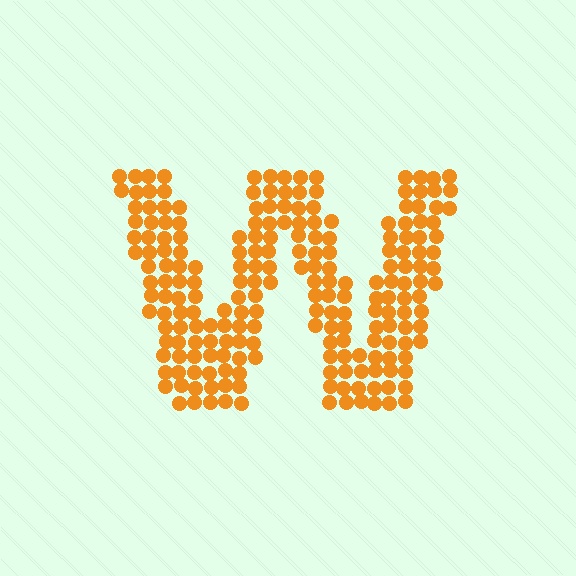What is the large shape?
The large shape is the letter W.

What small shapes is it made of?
It is made of small circles.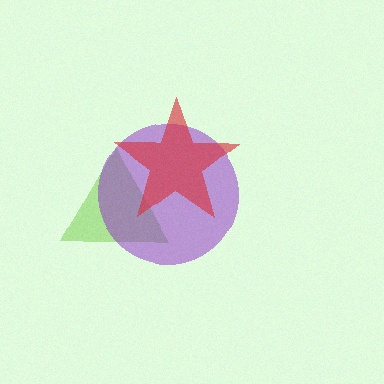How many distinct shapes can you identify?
There are 3 distinct shapes: a lime triangle, a purple circle, a red star.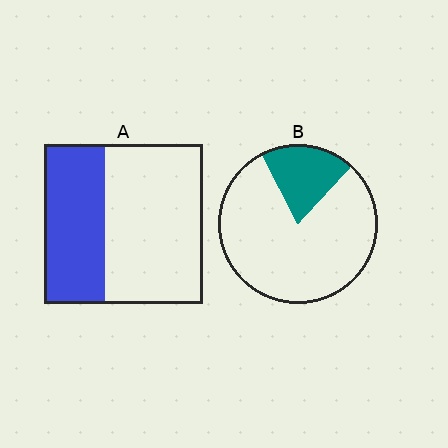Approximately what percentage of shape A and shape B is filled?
A is approximately 40% and B is approximately 20%.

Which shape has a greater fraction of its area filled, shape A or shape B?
Shape A.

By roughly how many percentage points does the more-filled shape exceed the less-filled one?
By roughly 20 percentage points (A over B).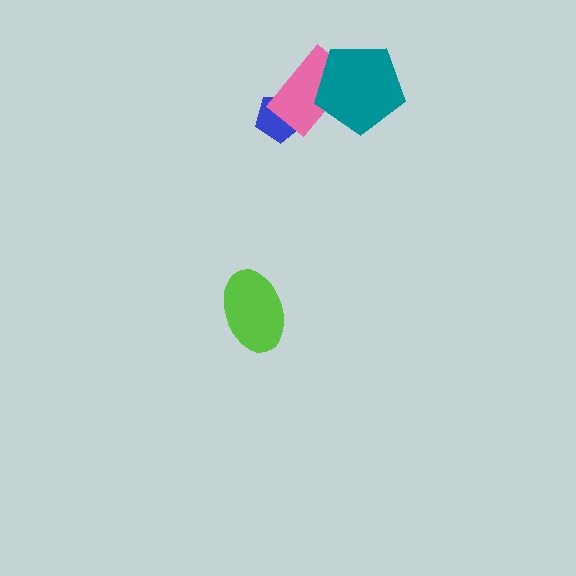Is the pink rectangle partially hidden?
Yes, it is partially covered by another shape.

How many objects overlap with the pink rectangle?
2 objects overlap with the pink rectangle.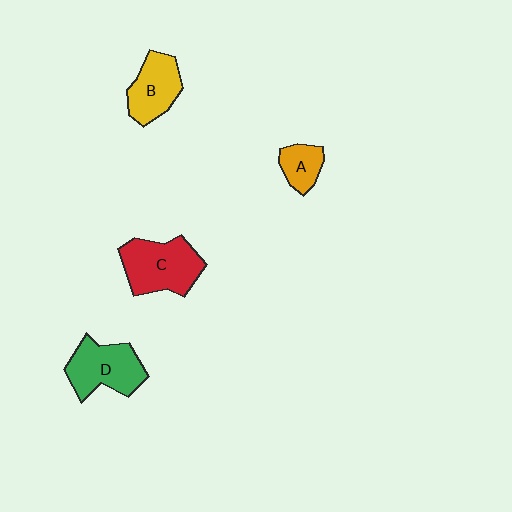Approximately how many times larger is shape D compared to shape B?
Approximately 1.2 times.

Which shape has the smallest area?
Shape A (orange).